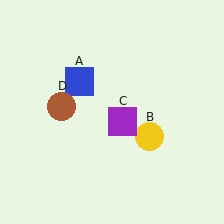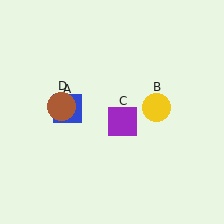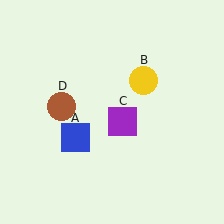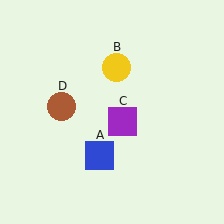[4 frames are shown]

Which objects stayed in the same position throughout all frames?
Purple square (object C) and brown circle (object D) remained stationary.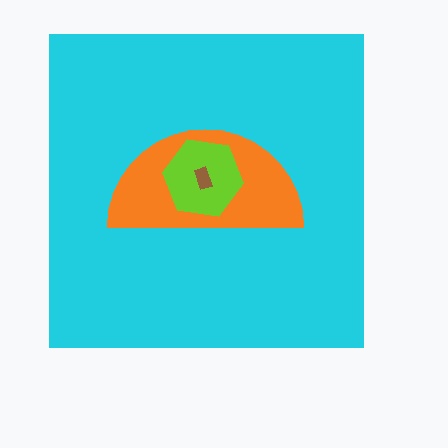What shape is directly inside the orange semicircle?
The lime hexagon.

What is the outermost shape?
The cyan square.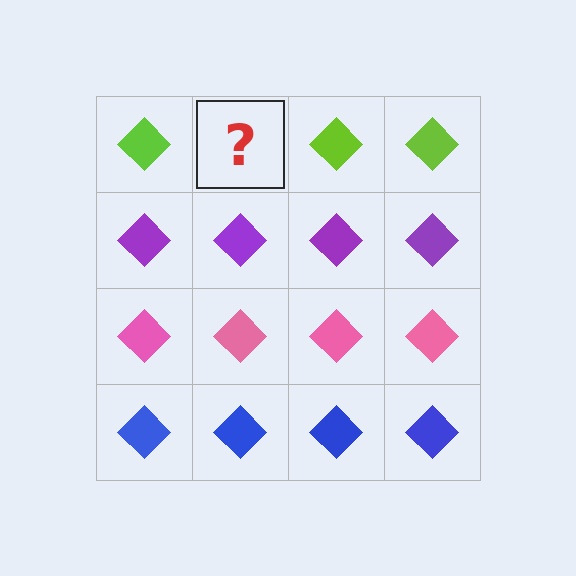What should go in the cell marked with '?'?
The missing cell should contain a lime diamond.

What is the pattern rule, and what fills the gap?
The rule is that each row has a consistent color. The gap should be filled with a lime diamond.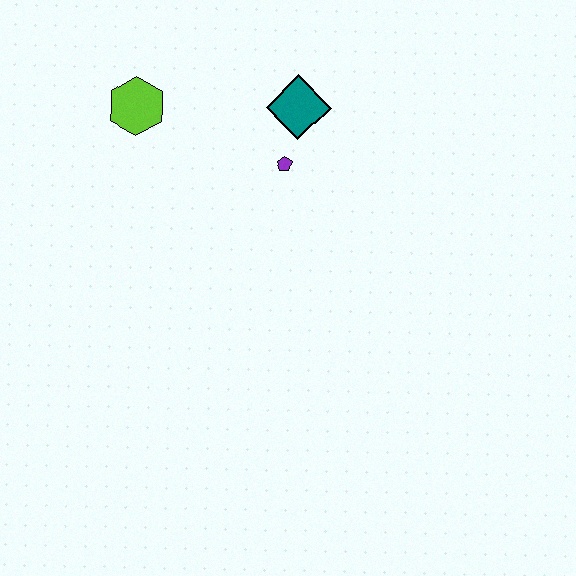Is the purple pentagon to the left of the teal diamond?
Yes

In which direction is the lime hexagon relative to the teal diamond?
The lime hexagon is to the left of the teal diamond.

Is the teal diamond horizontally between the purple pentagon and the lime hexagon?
No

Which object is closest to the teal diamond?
The purple pentagon is closest to the teal diamond.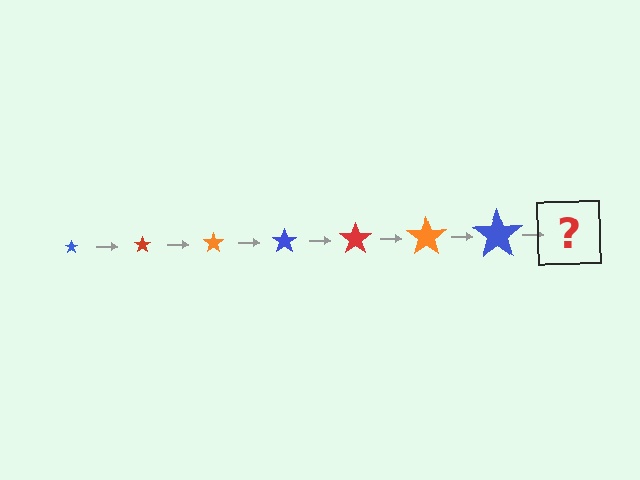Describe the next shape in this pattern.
It should be a red star, larger than the previous one.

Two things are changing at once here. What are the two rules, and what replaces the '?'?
The two rules are that the star grows larger each step and the color cycles through blue, red, and orange. The '?' should be a red star, larger than the previous one.